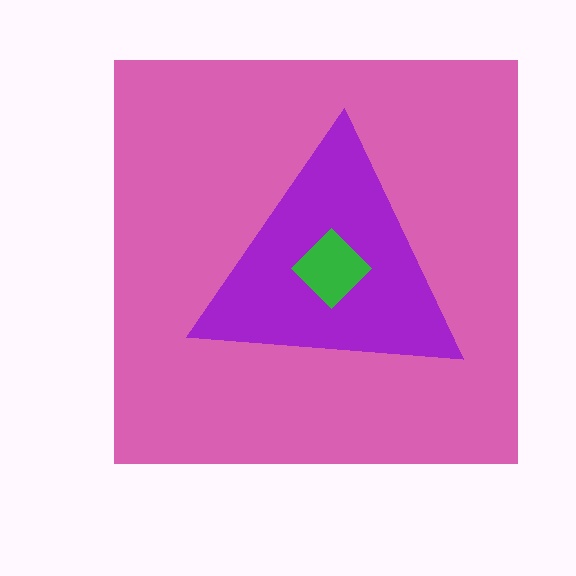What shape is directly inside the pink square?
The purple triangle.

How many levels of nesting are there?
3.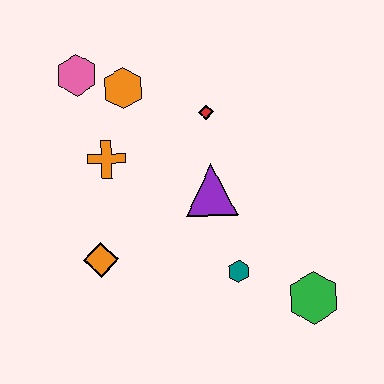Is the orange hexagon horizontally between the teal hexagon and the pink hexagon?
Yes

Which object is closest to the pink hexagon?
The orange hexagon is closest to the pink hexagon.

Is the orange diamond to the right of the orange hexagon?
No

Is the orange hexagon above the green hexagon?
Yes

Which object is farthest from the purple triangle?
The pink hexagon is farthest from the purple triangle.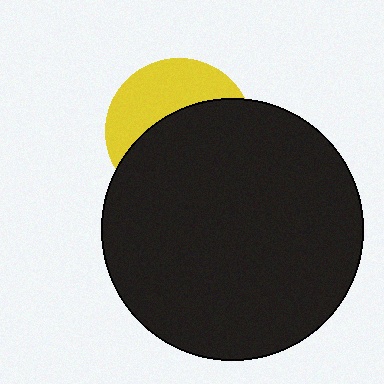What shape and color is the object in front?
The object in front is a black circle.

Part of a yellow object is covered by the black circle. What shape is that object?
It is a circle.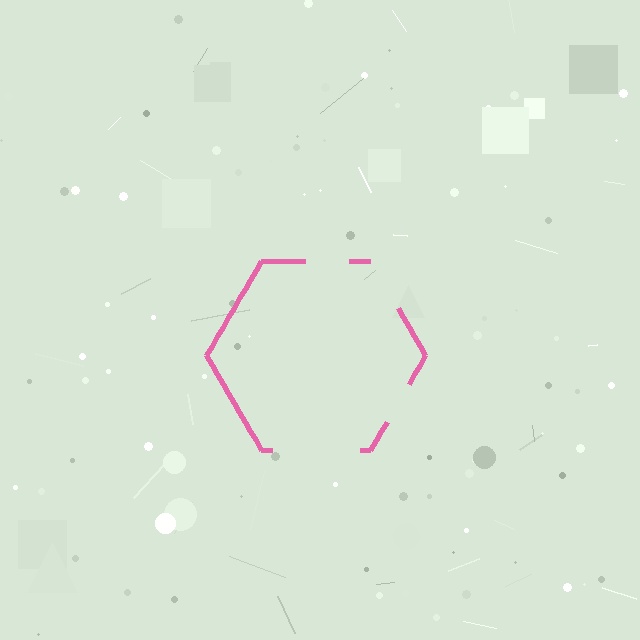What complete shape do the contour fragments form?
The contour fragments form a hexagon.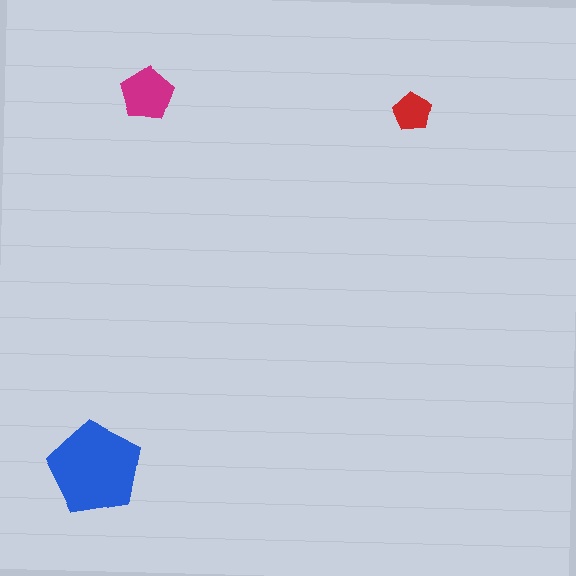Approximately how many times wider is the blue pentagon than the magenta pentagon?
About 2 times wider.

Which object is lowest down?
The blue pentagon is bottommost.